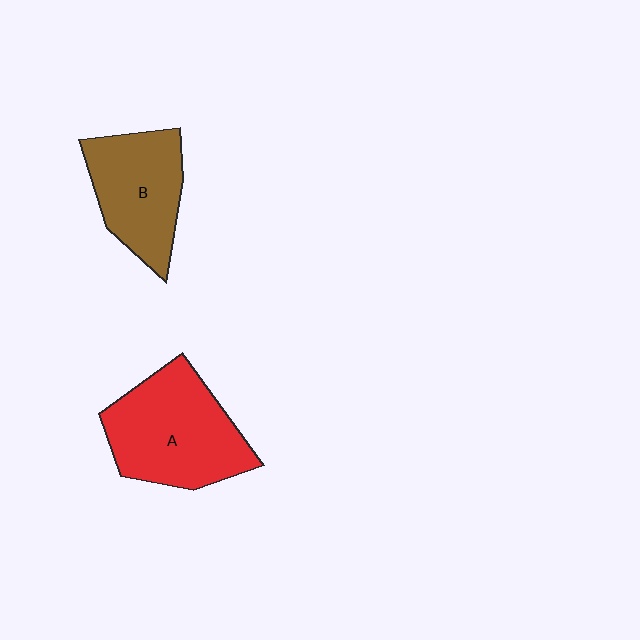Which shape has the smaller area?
Shape B (brown).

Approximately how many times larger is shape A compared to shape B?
Approximately 1.3 times.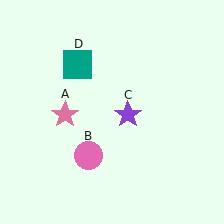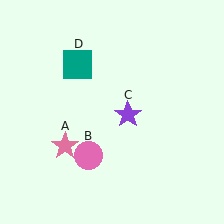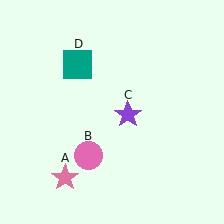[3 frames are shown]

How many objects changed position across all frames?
1 object changed position: pink star (object A).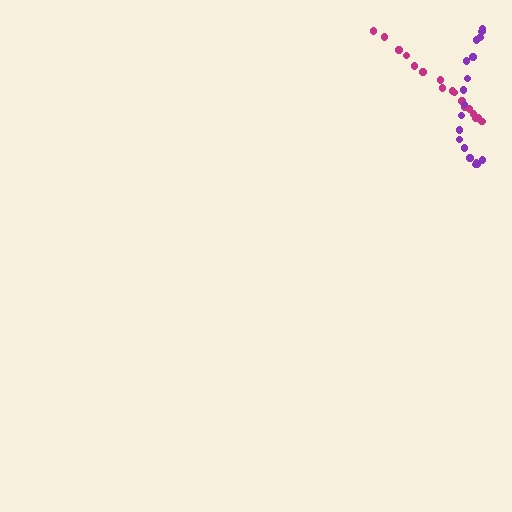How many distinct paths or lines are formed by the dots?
There are 2 distinct paths.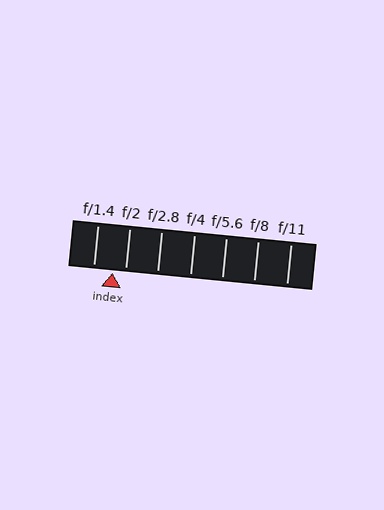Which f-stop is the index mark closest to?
The index mark is closest to f/2.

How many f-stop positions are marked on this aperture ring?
There are 7 f-stop positions marked.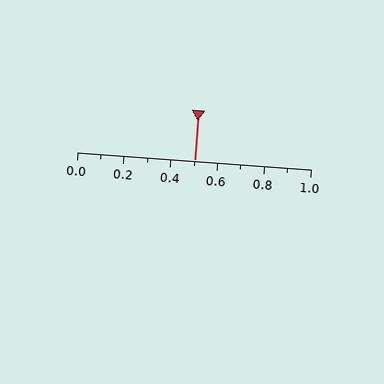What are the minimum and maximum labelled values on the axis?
The axis runs from 0.0 to 1.0.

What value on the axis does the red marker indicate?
The marker indicates approximately 0.5.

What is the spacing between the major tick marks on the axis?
The major ticks are spaced 0.2 apart.